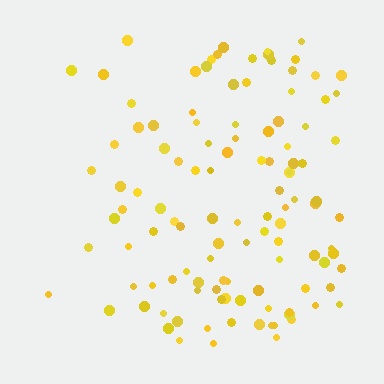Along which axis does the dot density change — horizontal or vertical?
Horizontal.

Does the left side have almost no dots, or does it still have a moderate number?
Still a moderate number, just noticeably fewer than the right.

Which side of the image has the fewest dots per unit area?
The left.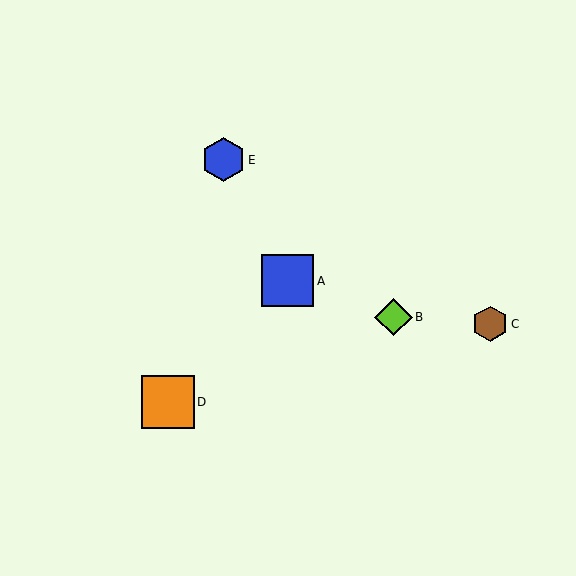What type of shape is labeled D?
Shape D is an orange square.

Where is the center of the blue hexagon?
The center of the blue hexagon is at (223, 160).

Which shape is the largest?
The orange square (labeled D) is the largest.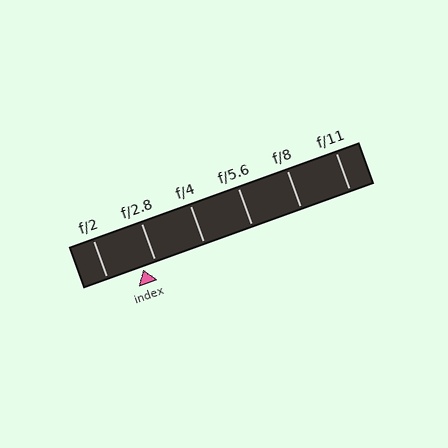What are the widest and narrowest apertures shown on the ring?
The widest aperture shown is f/2 and the narrowest is f/11.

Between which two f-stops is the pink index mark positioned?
The index mark is between f/2 and f/2.8.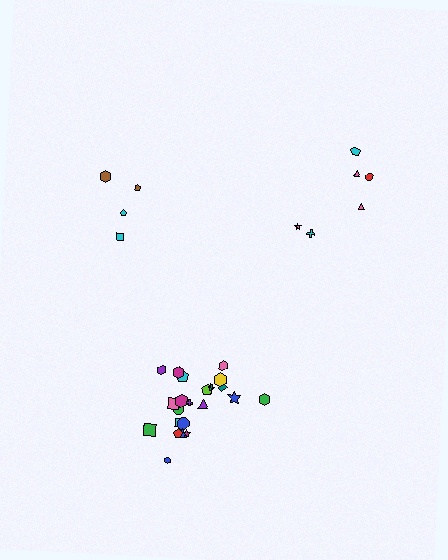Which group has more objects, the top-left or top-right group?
The top-right group.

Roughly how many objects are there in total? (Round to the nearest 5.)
Roughly 30 objects in total.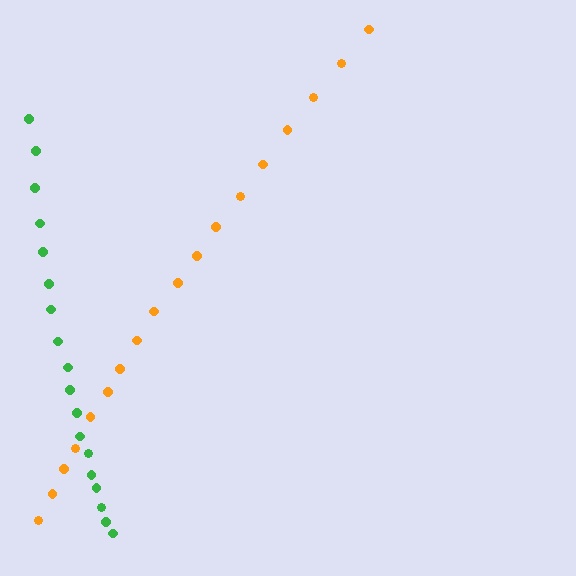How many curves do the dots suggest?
There are 2 distinct paths.